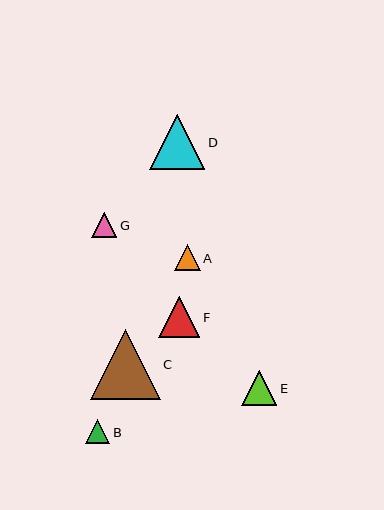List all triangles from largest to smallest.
From largest to smallest: C, D, F, E, A, G, B.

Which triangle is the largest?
Triangle C is the largest with a size of approximately 70 pixels.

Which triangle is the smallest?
Triangle B is the smallest with a size of approximately 24 pixels.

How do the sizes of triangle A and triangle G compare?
Triangle A and triangle G are approximately the same size.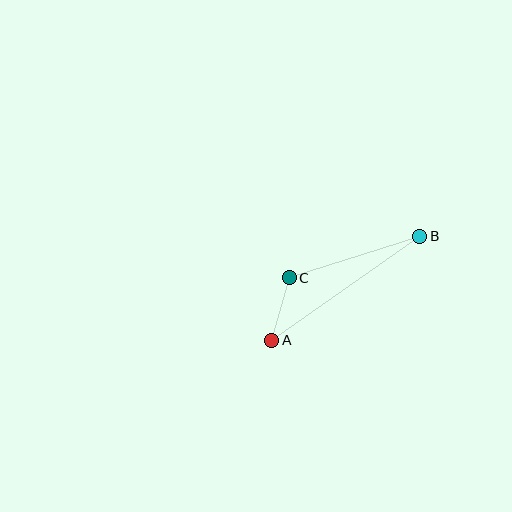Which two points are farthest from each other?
Points A and B are farthest from each other.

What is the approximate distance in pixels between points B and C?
The distance between B and C is approximately 137 pixels.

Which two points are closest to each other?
Points A and C are closest to each other.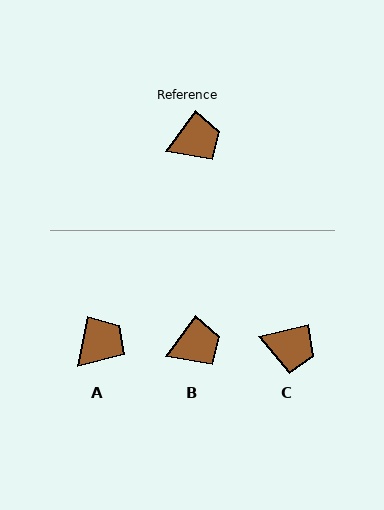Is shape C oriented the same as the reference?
No, it is off by about 41 degrees.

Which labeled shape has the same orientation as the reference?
B.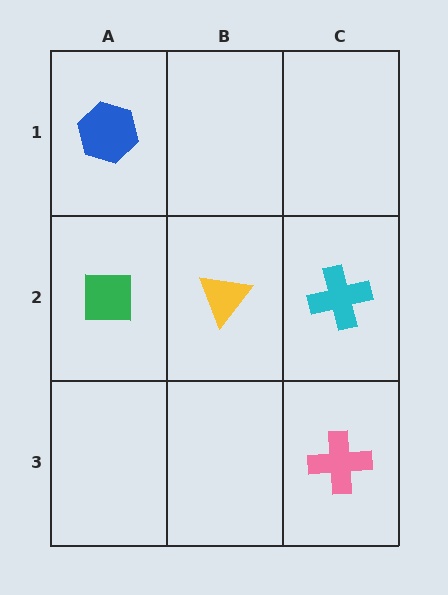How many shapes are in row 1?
1 shape.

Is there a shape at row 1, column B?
No, that cell is empty.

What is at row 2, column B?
A yellow triangle.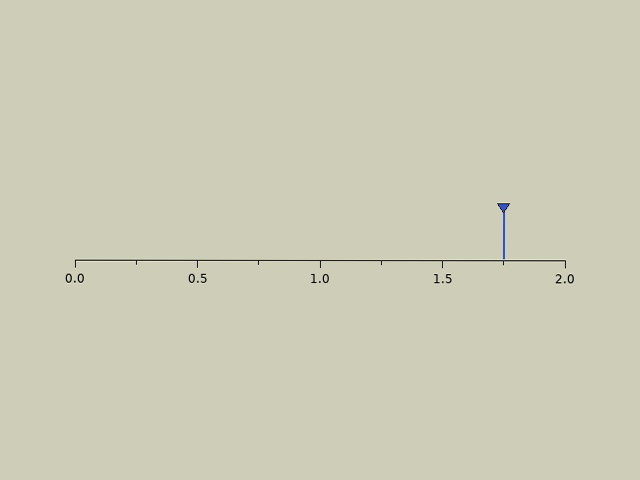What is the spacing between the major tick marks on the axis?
The major ticks are spaced 0.5 apart.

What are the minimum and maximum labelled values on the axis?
The axis runs from 0.0 to 2.0.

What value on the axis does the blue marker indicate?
The marker indicates approximately 1.75.